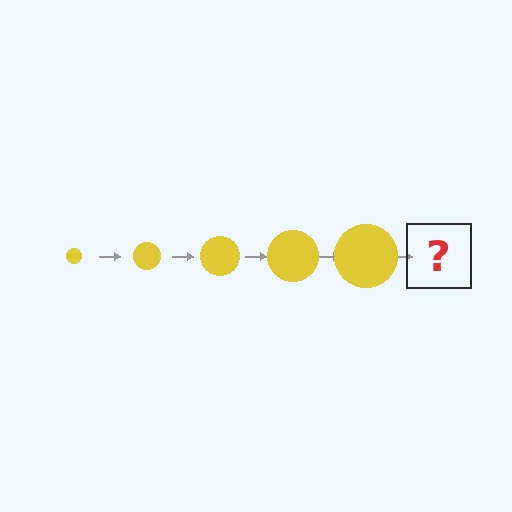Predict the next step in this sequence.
The next step is a yellow circle, larger than the previous one.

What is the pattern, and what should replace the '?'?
The pattern is that the circle gets progressively larger each step. The '?' should be a yellow circle, larger than the previous one.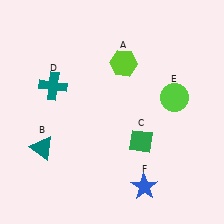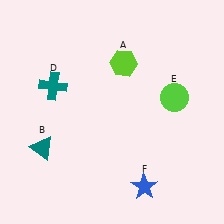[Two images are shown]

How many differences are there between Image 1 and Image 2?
There is 1 difference between the two images.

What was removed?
The green diamond (C) was removed in Image 2.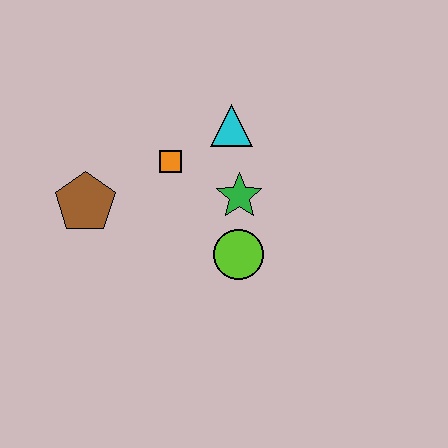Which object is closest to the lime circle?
The green star is closest to the lime circle.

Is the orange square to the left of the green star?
Yes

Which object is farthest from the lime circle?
The brown pentagon is farthest from the lime circle.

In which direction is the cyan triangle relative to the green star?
The cyan triangle is above the green star.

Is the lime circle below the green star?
Yes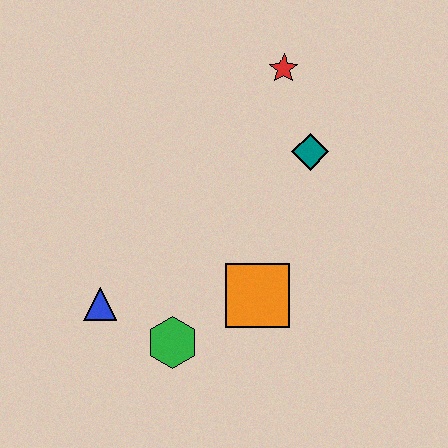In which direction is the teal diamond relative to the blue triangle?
The teal diamond is to the right of the blue triangle.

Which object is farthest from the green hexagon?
The red star is farthest from the green hexagon.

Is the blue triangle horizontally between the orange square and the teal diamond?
No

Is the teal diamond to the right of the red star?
Yes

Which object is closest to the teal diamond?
The red star is closest to the teal diamond.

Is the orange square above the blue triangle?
Yes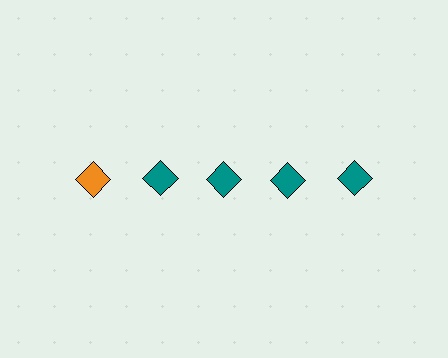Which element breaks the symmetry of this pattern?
The orange diamond in the top row, leftmost column breaks the symmetry. All other shapes are teal diamonds.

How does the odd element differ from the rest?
It has a different color: orange instead of teal.